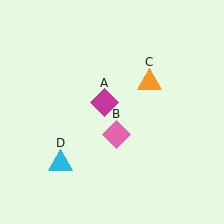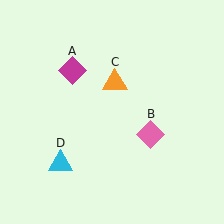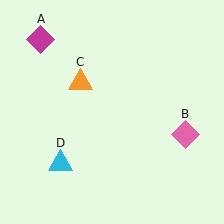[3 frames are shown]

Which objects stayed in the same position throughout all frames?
Cyan triangle (object D) remained stationary.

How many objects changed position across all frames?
3 objects changed position: magenta diamond (object A), pink diamond (object B), orange triangle (object C).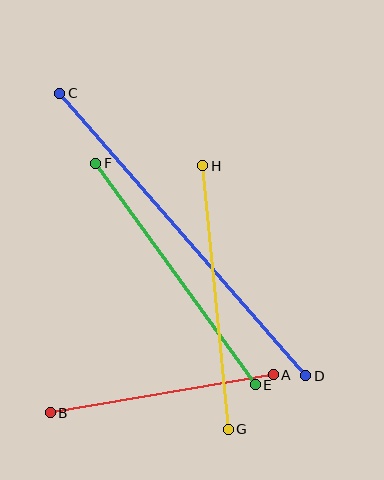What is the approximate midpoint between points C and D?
The midpoint is at approximately (183, 234) pixels.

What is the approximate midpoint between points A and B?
The midpoint is at approximately (162, 394) pixels.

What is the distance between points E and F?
The distance is approximately 273 pixels.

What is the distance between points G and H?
The distance is approximately 265 pixels.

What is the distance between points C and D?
The distance is approximately 375 pixels.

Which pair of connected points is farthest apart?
Points C and D are farthest apart.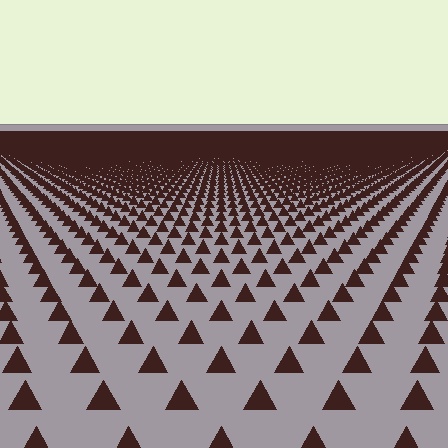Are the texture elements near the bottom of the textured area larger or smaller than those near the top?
Larger. Near the bottom, elements are closer to the viewer and appear at a bigger on-screen size.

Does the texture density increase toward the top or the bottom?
Density increases toward the top.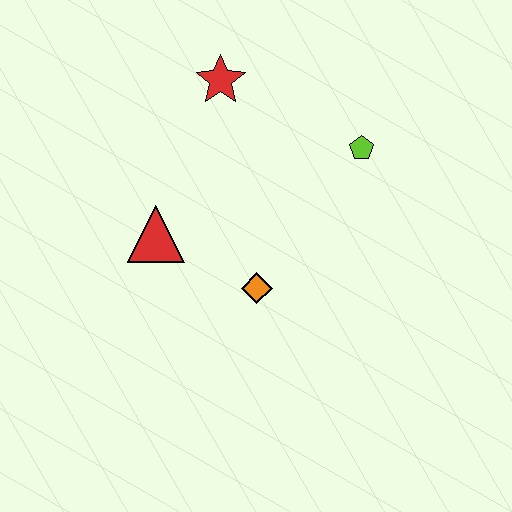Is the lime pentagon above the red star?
No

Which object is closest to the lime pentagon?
The red star is closest to the lime pentagon.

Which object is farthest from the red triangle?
The lime pentagon is farthest from the red triangle.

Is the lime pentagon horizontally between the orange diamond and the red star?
No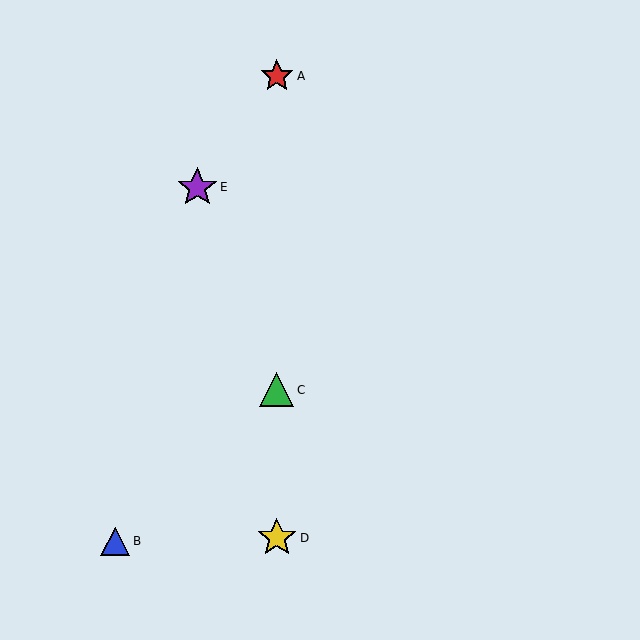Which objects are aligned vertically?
Objects A, C, D are aligned vertically.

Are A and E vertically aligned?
No, A is at x≈277 and E is at x≈197.